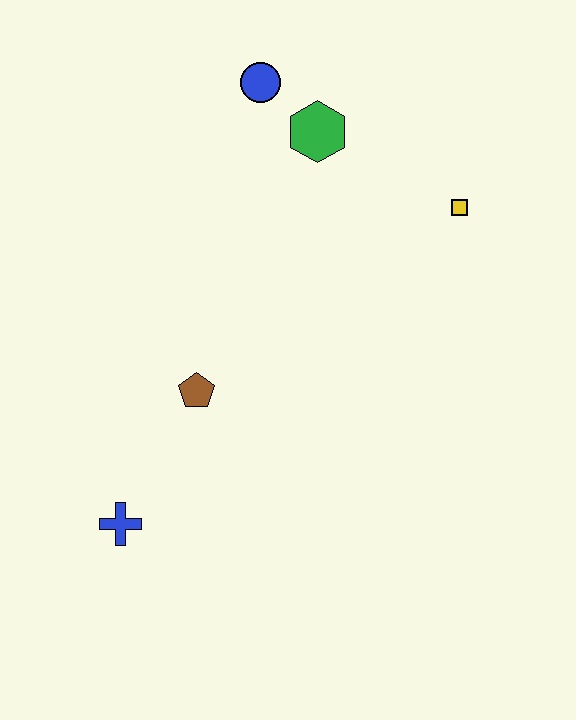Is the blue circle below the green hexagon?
No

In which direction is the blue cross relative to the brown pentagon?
The blue cross is below the brown pentagon.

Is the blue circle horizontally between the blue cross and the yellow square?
Yes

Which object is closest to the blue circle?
The green hexagon is closest to the blue circle.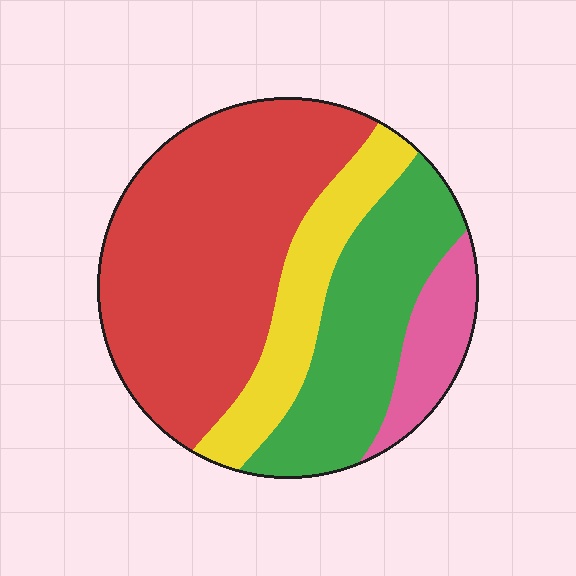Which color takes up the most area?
Red, at roughly 50%.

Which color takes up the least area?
Pink, at roughly 10%.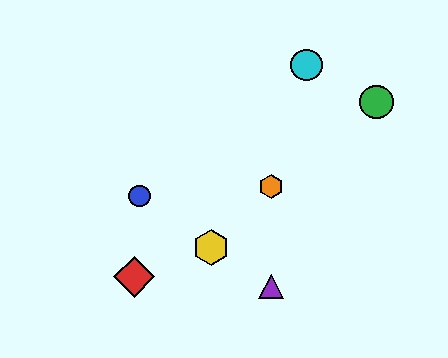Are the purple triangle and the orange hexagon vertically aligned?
Yes, both are at x≈271.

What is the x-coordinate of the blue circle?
The blue circle is at x≈140.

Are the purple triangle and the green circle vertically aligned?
No, the purple triangle is at x≈271 and the green circle is at x≈376.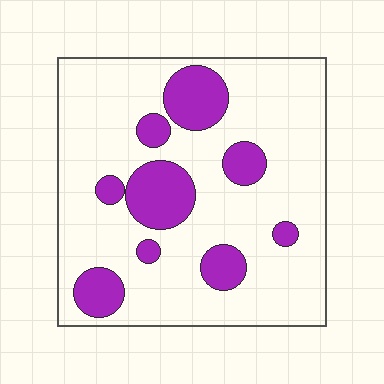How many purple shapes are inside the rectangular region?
9.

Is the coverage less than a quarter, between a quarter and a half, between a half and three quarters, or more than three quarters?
Less than a quarter.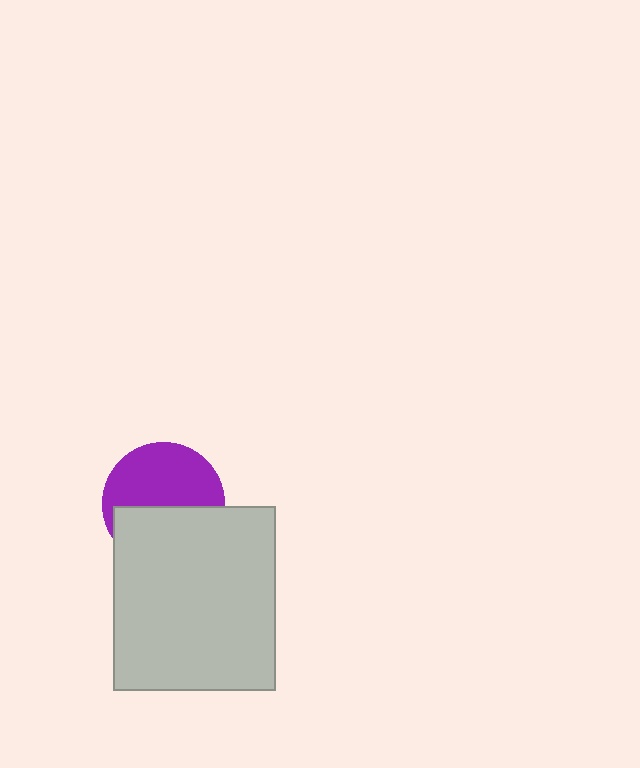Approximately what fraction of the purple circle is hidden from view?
Roughly 46% of the purple circle is hidden behind the light gray rectangle.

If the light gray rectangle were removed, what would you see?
You would see the complete purple circle.